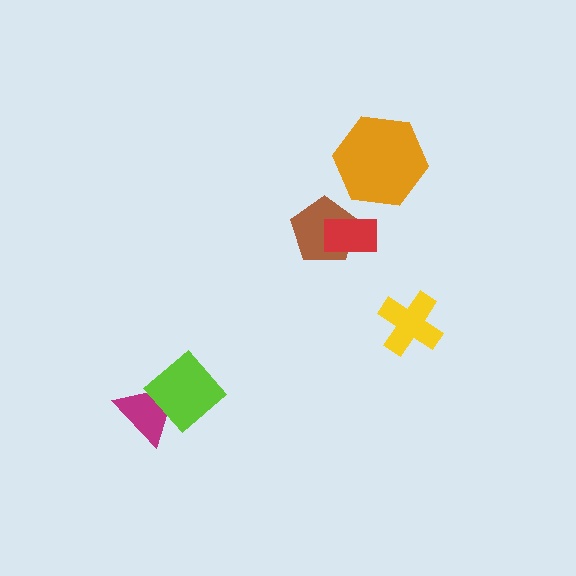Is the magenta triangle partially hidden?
Yes, it is partially covered by another shape.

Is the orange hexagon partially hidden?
No, no other shape covers it.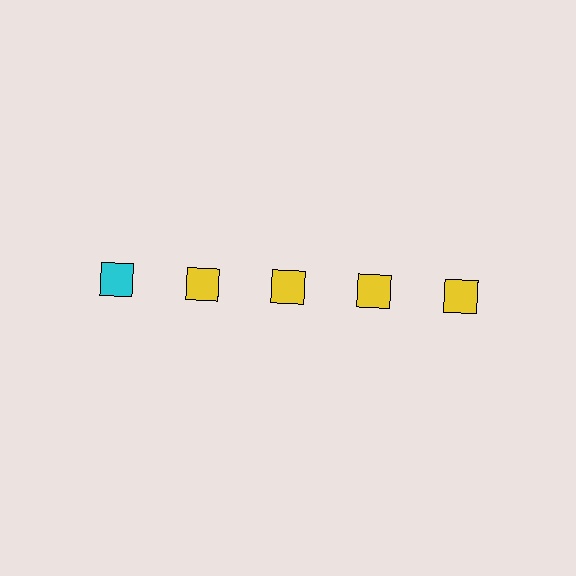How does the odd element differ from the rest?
It has a different color: cyan instead of yellow.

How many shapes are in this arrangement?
There are 5 shapes arranged in a grid pattern.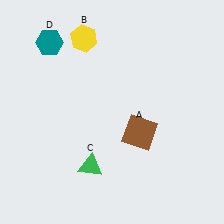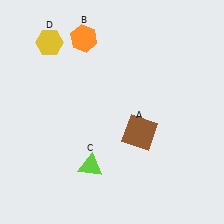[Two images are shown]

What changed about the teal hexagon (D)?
In Image 1, D is teal. In Image 2, it changed to yellow.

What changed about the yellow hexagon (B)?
In Image 1, B is yellow. In Image 2, it changed to orange.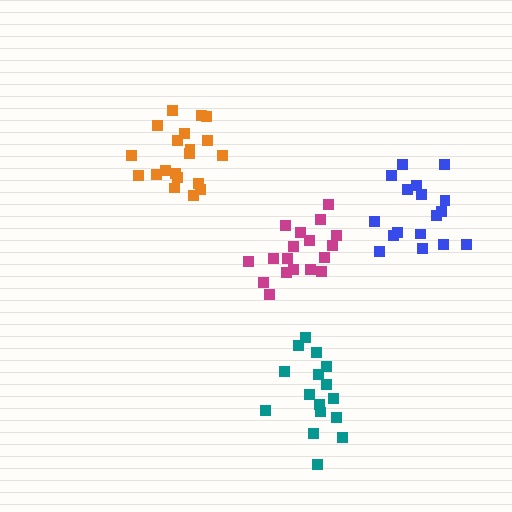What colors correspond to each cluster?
The clusters are colored: blue, magenta, orange, teal.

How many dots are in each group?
Group 1: 17 dots, Group 2: 18 dots, Group 3: 20 dots, Group 4: 17 dots (72 total).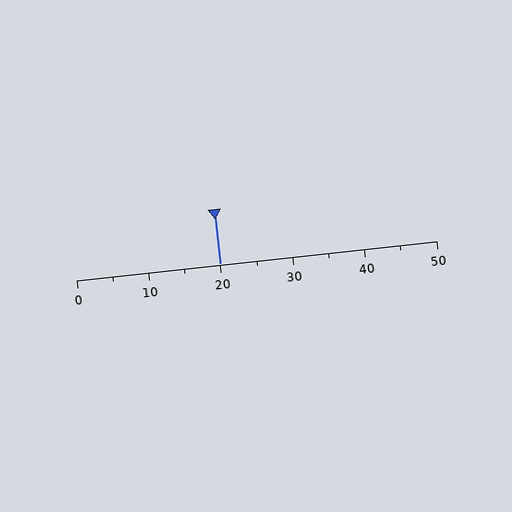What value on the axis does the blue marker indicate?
The marker indicates approximately 20.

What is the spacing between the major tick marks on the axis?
The major ticks are spaced 10 apart.